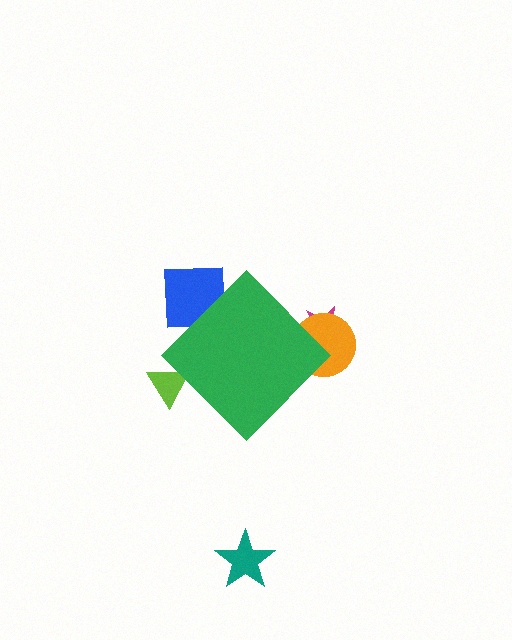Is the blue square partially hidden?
Yes, the blue square is partially hidden behind the green diamond.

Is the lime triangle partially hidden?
Yes, the lime triangle is partially hidden behind the green diamond.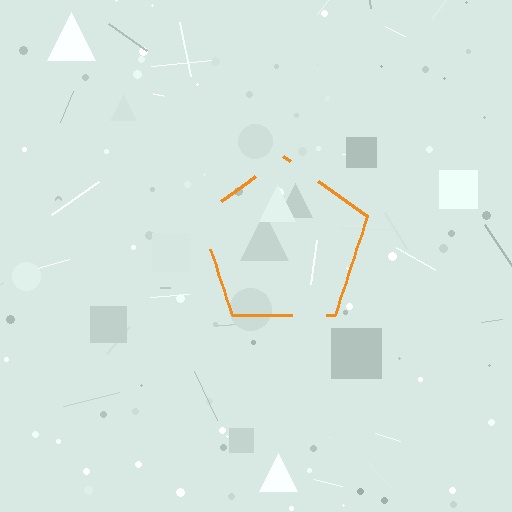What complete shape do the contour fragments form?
The contour fragments form a pentagon.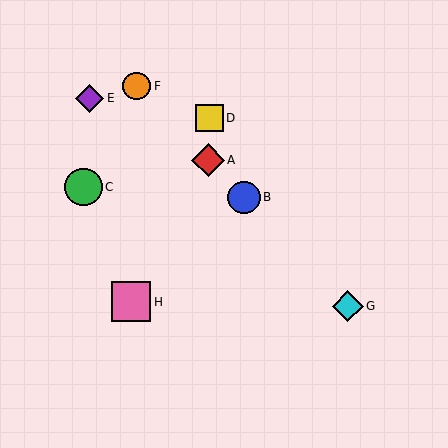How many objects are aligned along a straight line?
4 objects (A, B, F, G) are aligned along a straight line.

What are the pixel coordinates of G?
Object G is at (348, 306).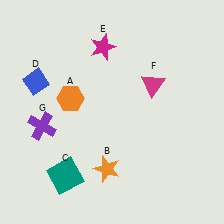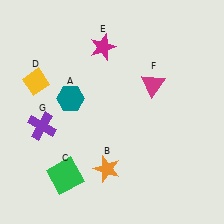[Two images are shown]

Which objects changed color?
A changed from orange to teal. C changed from teal to green. D changed from blue to yellow.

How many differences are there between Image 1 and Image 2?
There are 3 differences between the two images.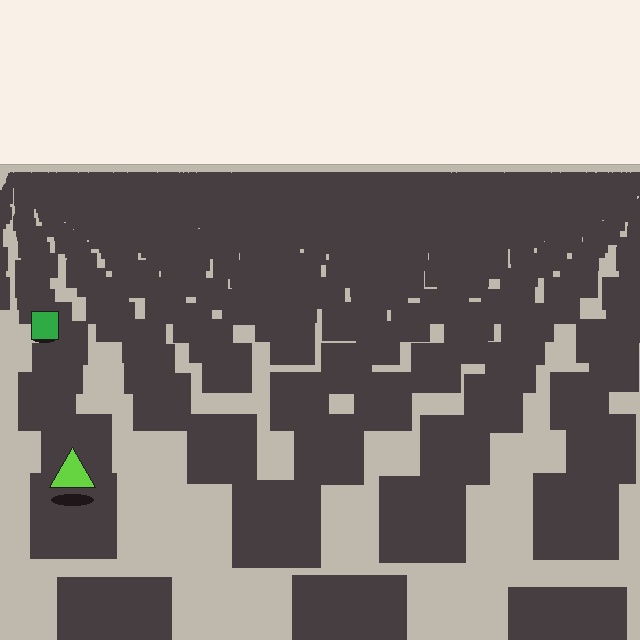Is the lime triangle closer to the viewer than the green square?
Yes. The lime triangle is closer — you can tell from the texture gradient: the ground texture is coarser near it.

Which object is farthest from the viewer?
The green square is farthest from the viewer. It appears smaller and the ground texture around it is denser.